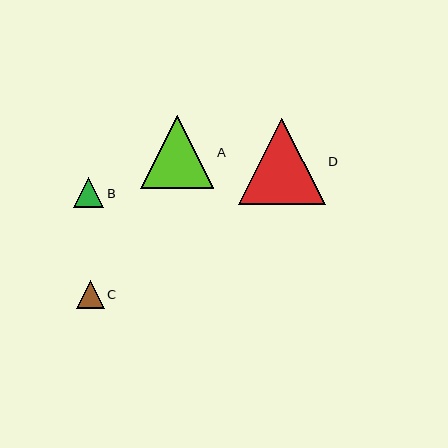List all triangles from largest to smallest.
From largest to smallest: D, A, B, C.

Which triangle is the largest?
Triangle D is the largest with a size of approximately 87 pixels.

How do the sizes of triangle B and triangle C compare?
Triangle B and triangle C are approximately the same size.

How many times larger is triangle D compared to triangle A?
Triangle D is approximately 1.2 times the size of triangle A.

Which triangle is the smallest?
Triangle C is the smallest with a size of approximately 28 pixels.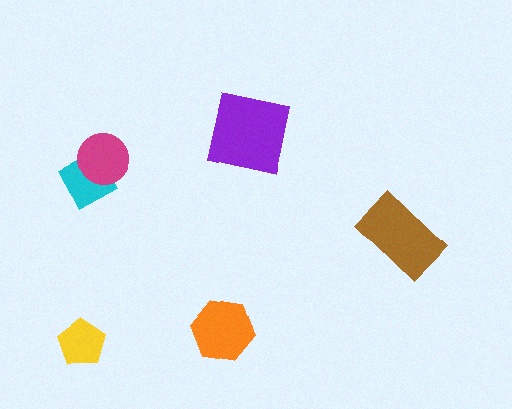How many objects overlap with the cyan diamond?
1 object overlaps with the cyan diamond.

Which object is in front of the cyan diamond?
The magenta circle is in front of the cyan diamond.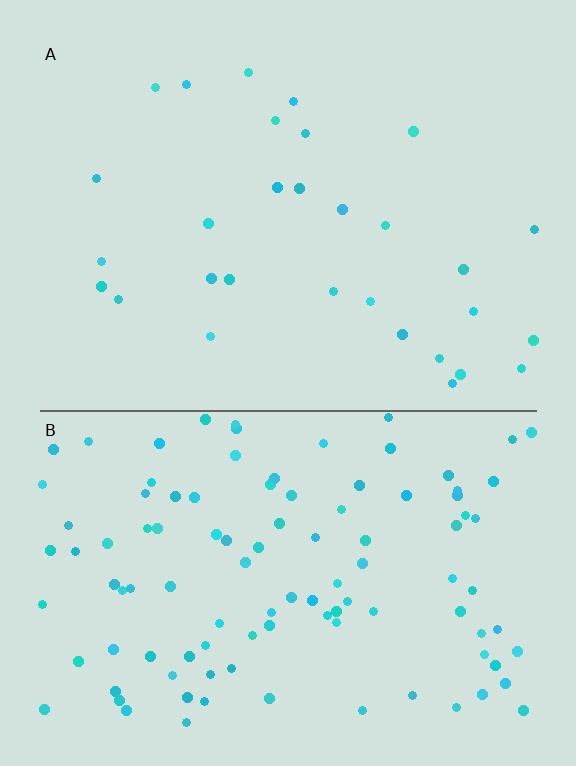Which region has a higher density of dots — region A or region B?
B (the bottom).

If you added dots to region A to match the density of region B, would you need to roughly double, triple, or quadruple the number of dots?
Approximately quadruple.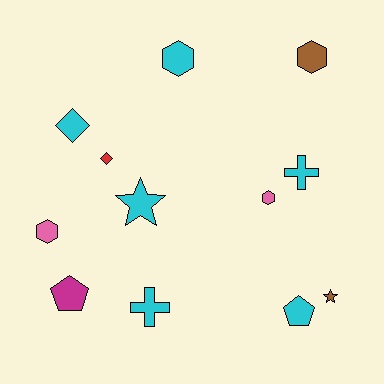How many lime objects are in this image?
There are no lime objects.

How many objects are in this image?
There are 12 objects.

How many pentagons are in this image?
There are 2 pentagons.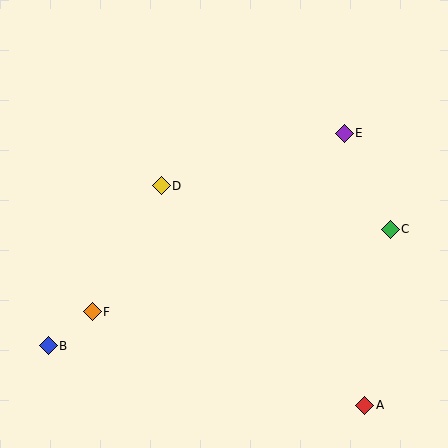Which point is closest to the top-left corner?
Point D is closest to the top-left corner.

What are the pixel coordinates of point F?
Point F is at (92, 312).